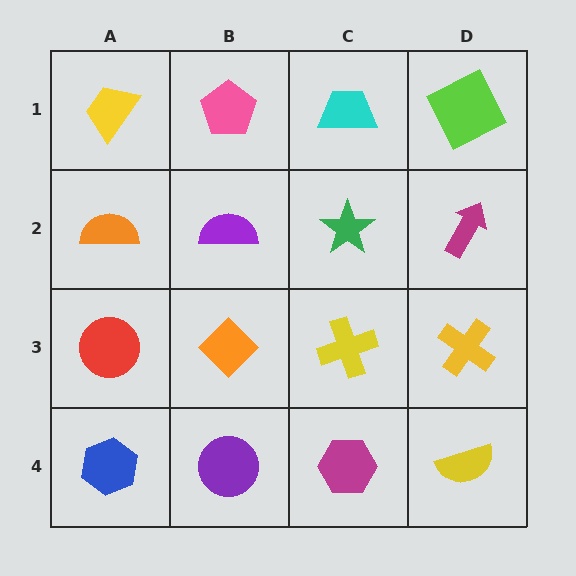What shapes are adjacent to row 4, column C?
A yellow cross (row 3, column C), a purple circle (row 4, column B), a yellow semicircle (row 4, column D).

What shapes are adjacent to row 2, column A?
A yellow trapezoid (row 1, column A), a red circle (row 3, column A), a purple semicircle (row 2, column B).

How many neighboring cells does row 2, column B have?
4.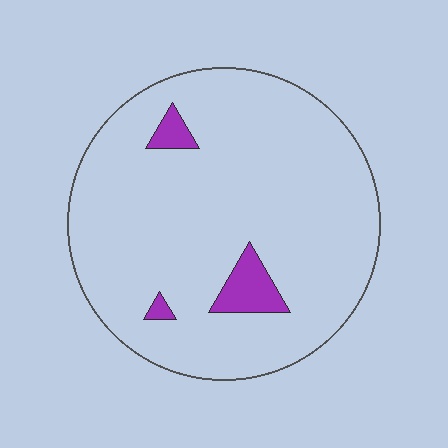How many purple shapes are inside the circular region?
3.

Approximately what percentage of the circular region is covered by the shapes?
Approximately 5%.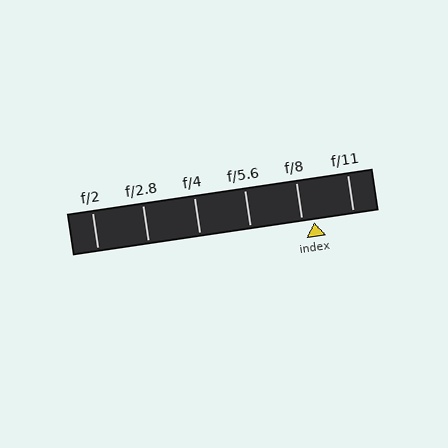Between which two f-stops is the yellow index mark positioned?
The index mark is between f/8 and f/11.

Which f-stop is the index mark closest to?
The index mark is closest to f/8.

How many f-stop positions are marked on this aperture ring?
There are 6 f-stop positions marked.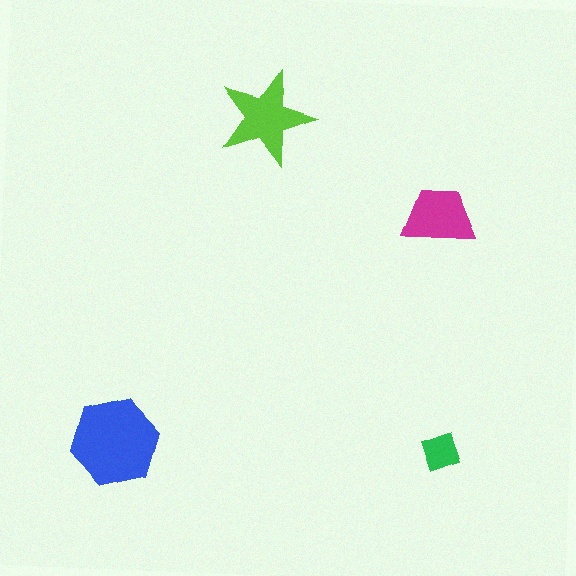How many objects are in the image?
There are 4 objects in the image.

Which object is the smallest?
The green diamond.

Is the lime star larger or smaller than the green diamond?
Larger.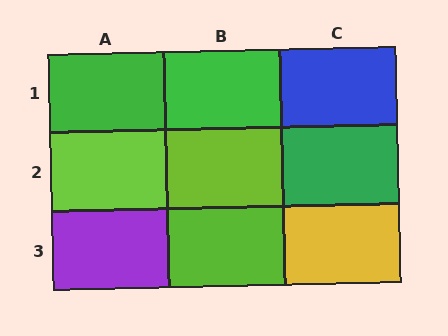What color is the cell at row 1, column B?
Green.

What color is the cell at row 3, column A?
Purple.